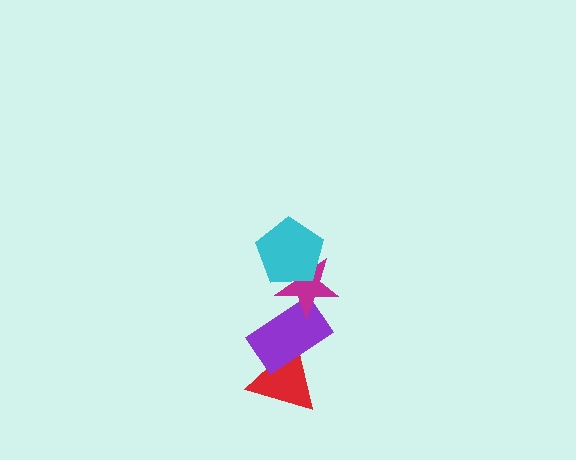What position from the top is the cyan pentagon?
The cyan pentagon is 1st from the top.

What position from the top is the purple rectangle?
The purple rectangle is 3rd from the top.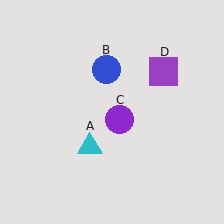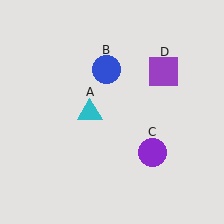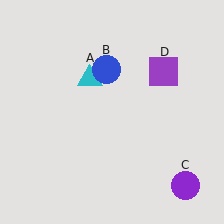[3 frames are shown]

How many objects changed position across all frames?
2 objects changed position: cyan triangle (object A), purple circle (object C).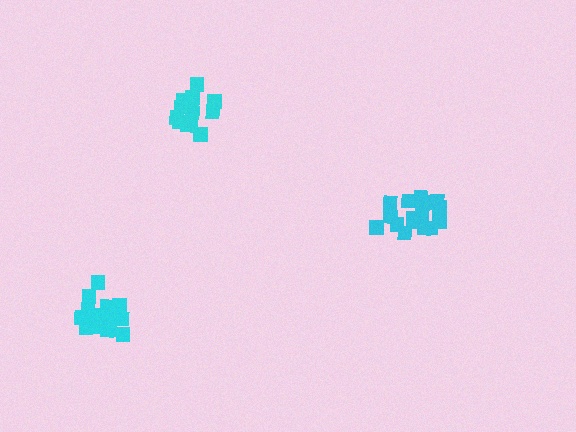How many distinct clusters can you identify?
There are 3 distinct clusters.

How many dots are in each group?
Group 1: 19 dots, Group 2: 18 dots, Group 3: 14 dots (51 total).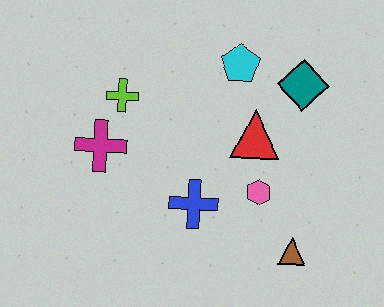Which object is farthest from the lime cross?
The brown triangle is farthest from the lime cross.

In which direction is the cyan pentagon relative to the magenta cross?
The cyan pentagon is to the right of the magenta cross.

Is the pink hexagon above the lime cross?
No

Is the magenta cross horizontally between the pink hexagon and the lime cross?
No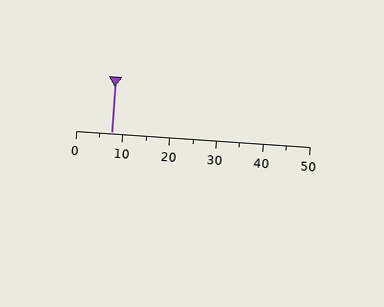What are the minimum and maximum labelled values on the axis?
The axis runs from 0 to 50.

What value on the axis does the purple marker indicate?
The marker indicates approximately 7.5.